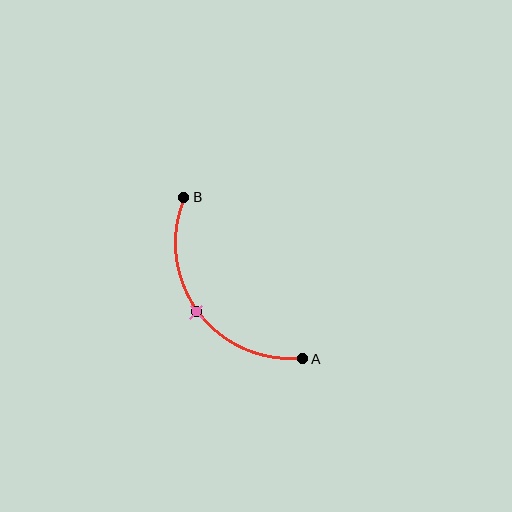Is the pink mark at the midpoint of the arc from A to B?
Yes. The pink mark lies on the arc at equal arc-length from both A and B — it is the arc midpoint.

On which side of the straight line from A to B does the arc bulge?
The arc bulges below and to the left of the straight line connecting A and B.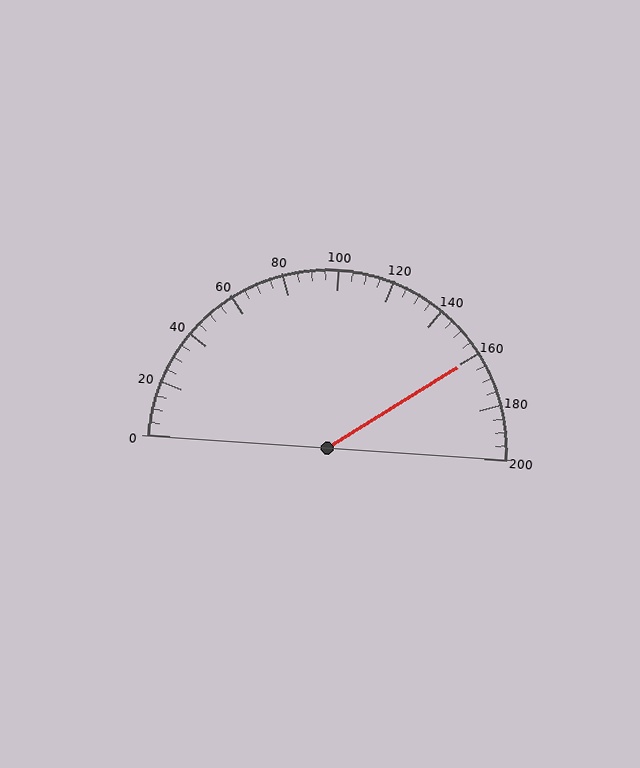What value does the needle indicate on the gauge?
The needle indicates approximately 160.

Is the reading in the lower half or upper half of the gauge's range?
The reading is in the upper half of the range (0 to 200).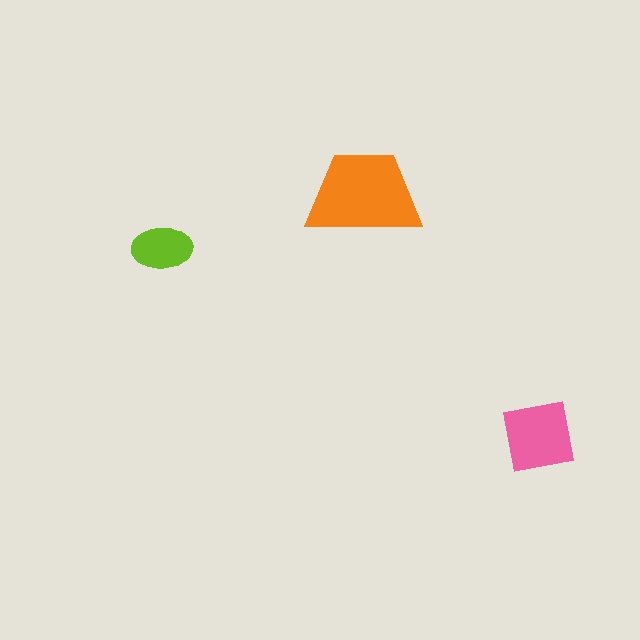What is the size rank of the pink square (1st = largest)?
2nd.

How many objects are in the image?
There are 3 objects in the image.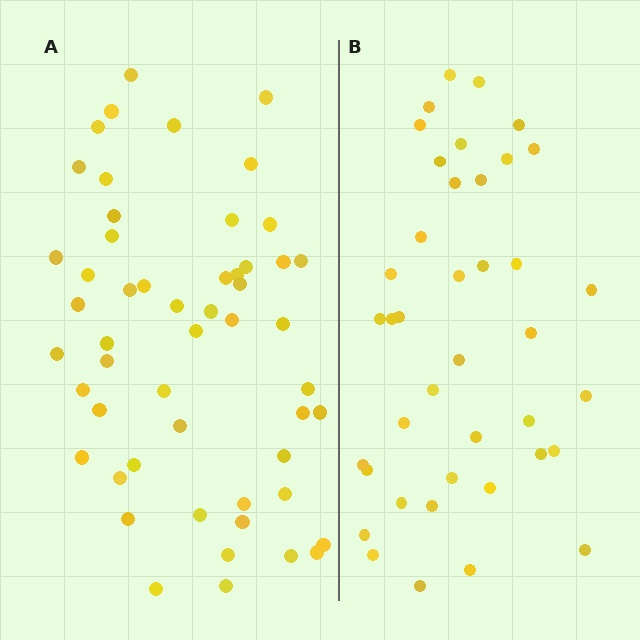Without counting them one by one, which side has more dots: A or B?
Region A (the left region) has more dots.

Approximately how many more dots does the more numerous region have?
Region A has approximately 15 more dots than region B.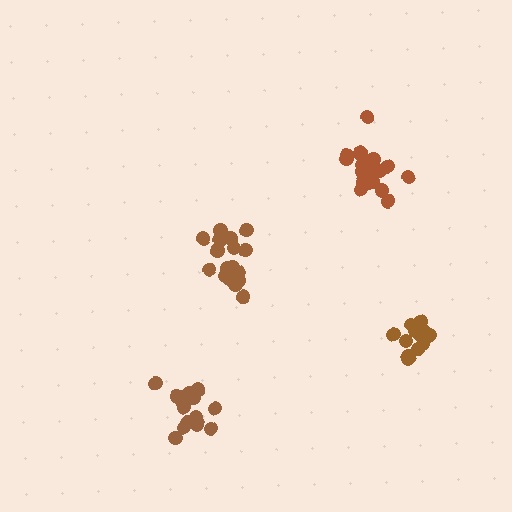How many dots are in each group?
Group 1: 17 dots, Group 2: 15 dots, Group 3: 17 dots, Group 4: 20 dots (69 total).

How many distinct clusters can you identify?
There are 4 distinct clusters.